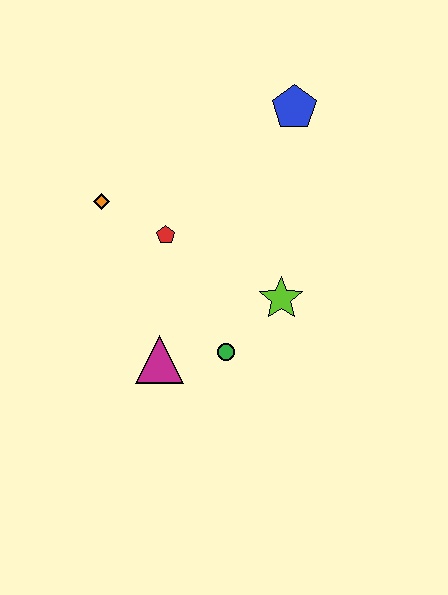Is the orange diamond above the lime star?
Yes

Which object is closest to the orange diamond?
The red pentagon is closest to the orange diamond.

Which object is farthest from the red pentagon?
The blue pentagon is farthest from the red pentagon.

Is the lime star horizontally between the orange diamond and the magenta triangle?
No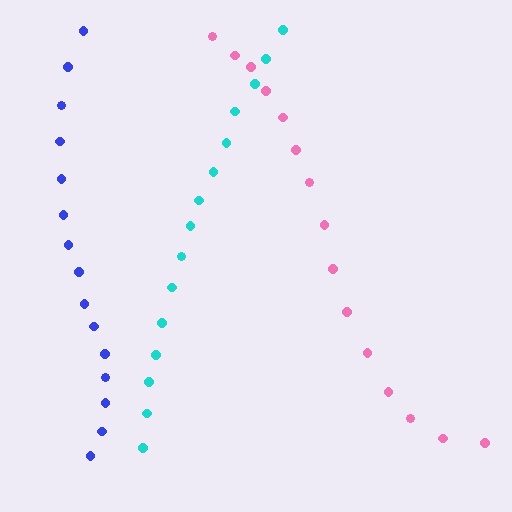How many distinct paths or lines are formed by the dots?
There are 3 distinct paths.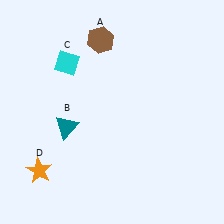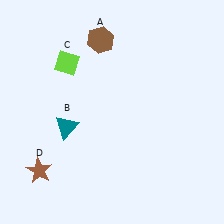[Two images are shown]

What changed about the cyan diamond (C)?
In Image 1, C is cyan. In Image 2, it changed to lime.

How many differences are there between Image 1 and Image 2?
There are 2 differences between the two images.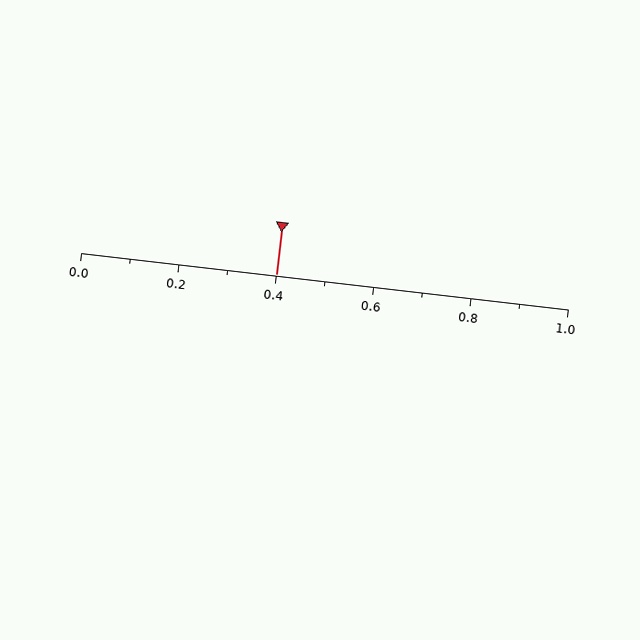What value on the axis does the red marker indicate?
The marker indicates approximately 0.4.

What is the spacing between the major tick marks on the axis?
The major ticks are spaced 0.2 apart.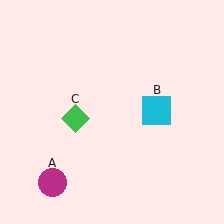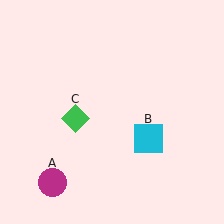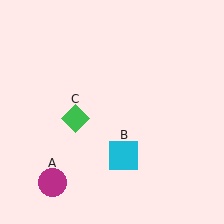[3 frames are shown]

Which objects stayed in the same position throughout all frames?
Magenta circle (object A) and green diamond (object C) remained stationary.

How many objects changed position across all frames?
1 object changed position: cyan square (object B).